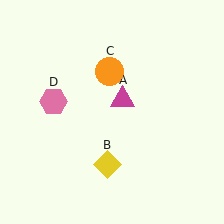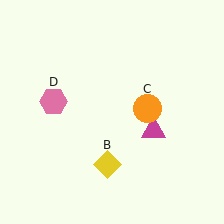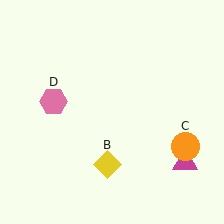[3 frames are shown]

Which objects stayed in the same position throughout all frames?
Yellow diamond (object B) and pink hexagon (object D) remained stationary.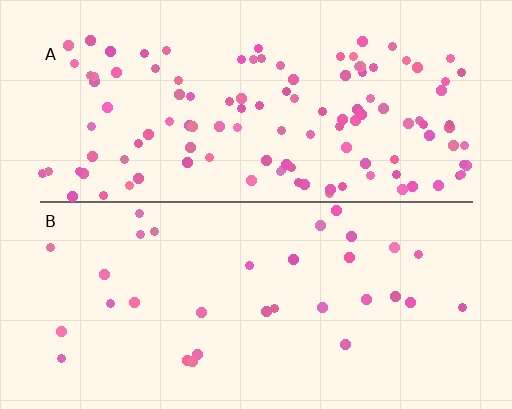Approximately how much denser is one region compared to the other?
Approximately 3.8× — region A over region B.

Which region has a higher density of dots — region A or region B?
A (the top).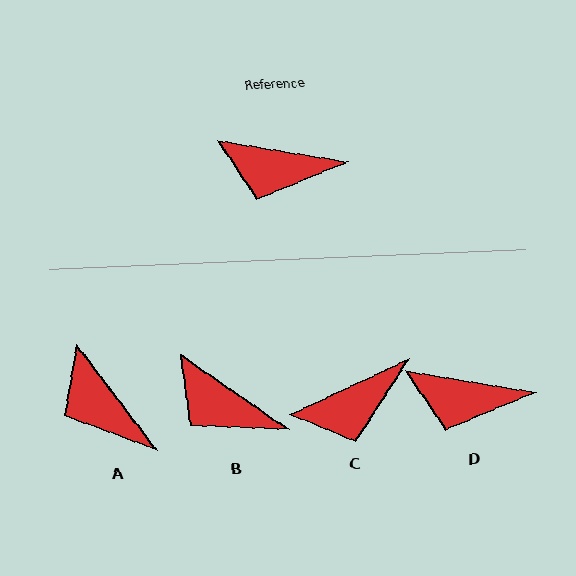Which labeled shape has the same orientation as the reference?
D.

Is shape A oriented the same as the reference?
No, it is off by about 43 degrees.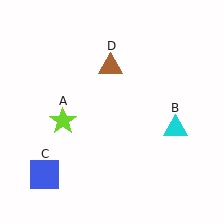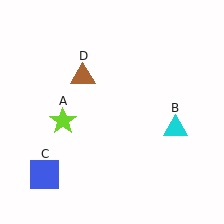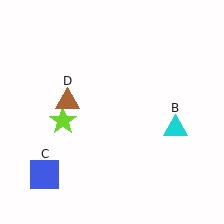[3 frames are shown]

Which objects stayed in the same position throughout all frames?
Lime star (object A) and cyan triangle (object B) and blue square (object C) remained stationary.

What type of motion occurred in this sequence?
The brown triangle (object D) rotated counterclockwise around the center of the scene.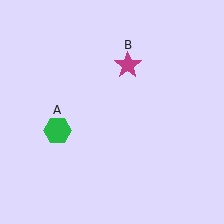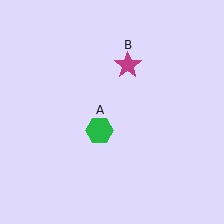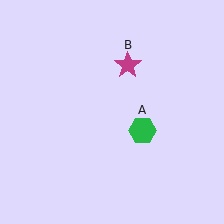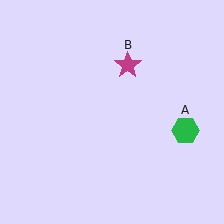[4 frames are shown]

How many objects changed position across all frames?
1 object changed position: green hexagon (object A).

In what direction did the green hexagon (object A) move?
The green hexagon (object A) moved right.